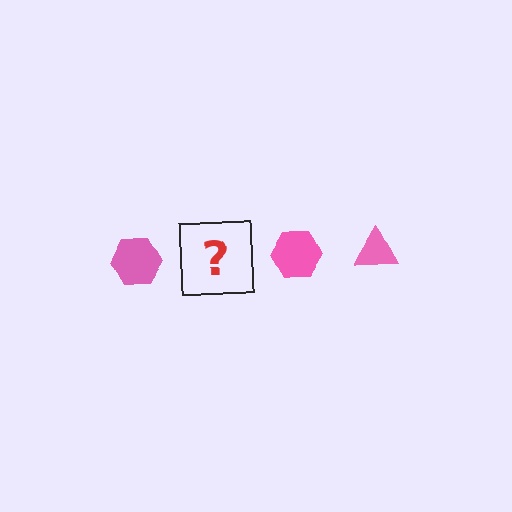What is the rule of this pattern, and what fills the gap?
The rule is that the pattern cycles through hexagon, triangle shapes in pink. The gap should be filled with a pink triangle.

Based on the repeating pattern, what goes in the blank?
The blank should be a pink triangle.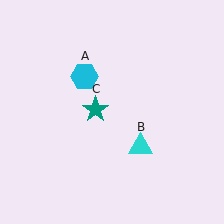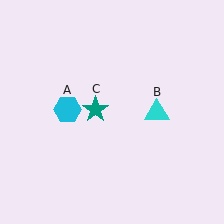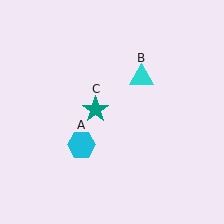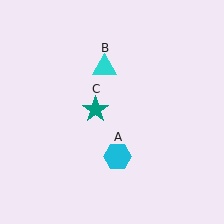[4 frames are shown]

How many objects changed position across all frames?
2 objects changed position: cyan hexagon (object A), cyan triangle (object B).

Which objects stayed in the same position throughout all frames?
Teal star (object C) remained stationary.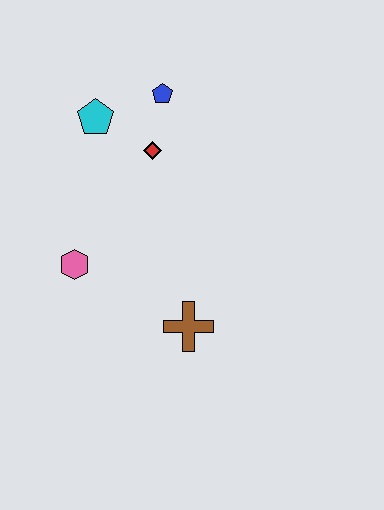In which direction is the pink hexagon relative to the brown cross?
The pink hexagon is to the left of the brown cross.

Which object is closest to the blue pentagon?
The red diamond is closest to the blue pentagon.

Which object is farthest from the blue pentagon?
The brown cross is farthest from the blue pentagon.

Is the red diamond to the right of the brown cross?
No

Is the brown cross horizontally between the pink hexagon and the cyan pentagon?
No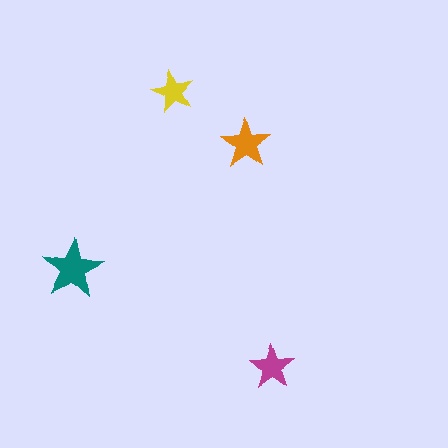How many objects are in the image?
There are 4 objects in the image.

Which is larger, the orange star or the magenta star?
The orange one.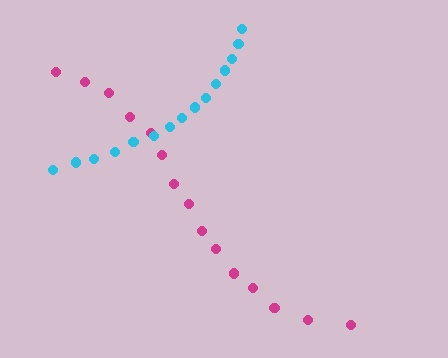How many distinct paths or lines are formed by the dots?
There are 2 distinct paths.